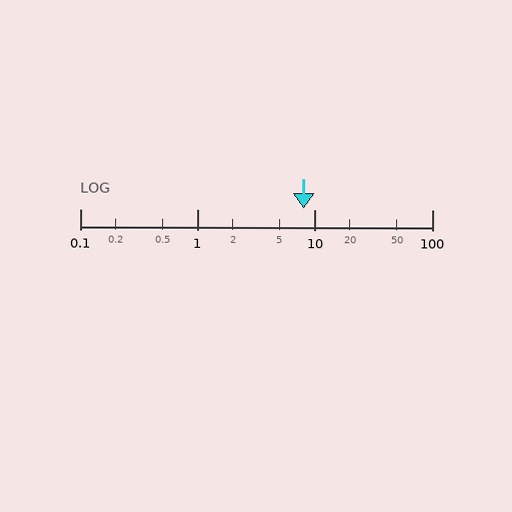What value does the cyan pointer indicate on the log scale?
The pointer indicates approximately 8.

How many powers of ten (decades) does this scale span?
The scale spans 3 decades, from 0.1 to 100.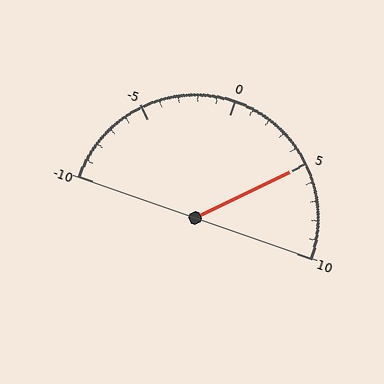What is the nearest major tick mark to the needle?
The nearest major tick mark is 5.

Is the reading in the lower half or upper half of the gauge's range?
The reading is in the upper half of the range (-10 to 10).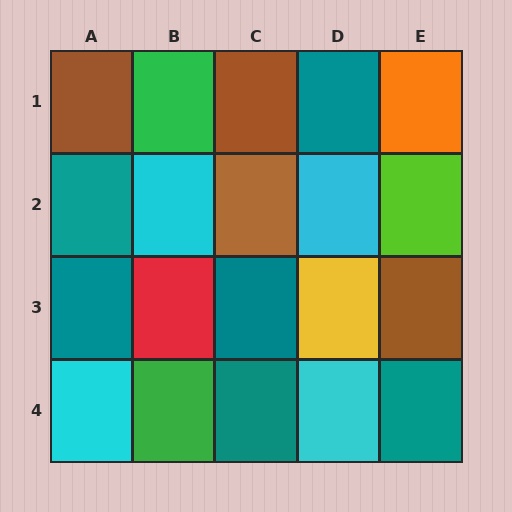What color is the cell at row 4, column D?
Cyan.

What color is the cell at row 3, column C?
Teal.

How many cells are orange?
1 cell is orange.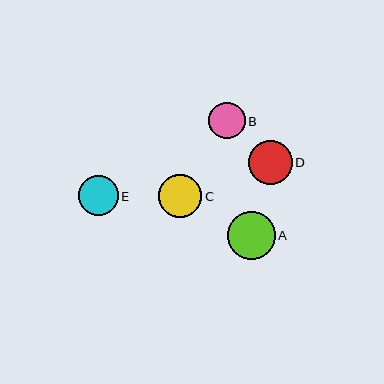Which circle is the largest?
Circle A is the largest with a size of approximately 48 pixels.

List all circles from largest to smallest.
From largest to smallest: A, D, C, E, B.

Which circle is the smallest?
Circle B is the smallest with a size of approximately 37 pixels.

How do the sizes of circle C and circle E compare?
Circle C and circle E are approximately the same size.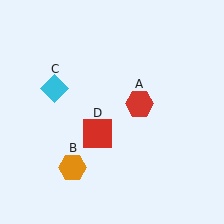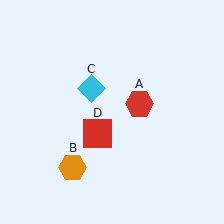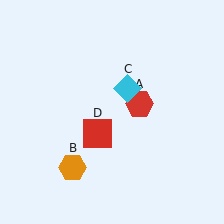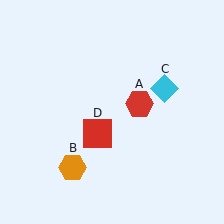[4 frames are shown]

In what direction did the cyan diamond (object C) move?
The cyan diamond (object C) moved right.